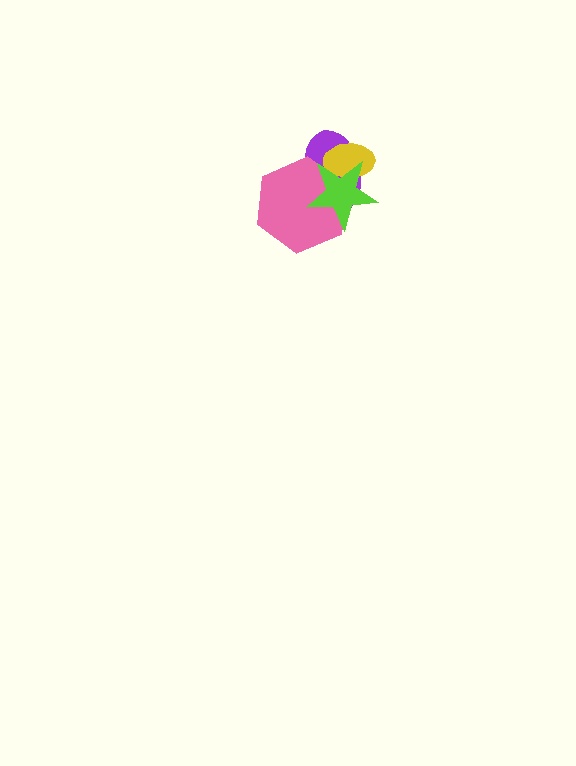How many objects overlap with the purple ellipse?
3 objects overlap with the purple ellipse.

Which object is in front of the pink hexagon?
The lime star is in front of the pink hexagon.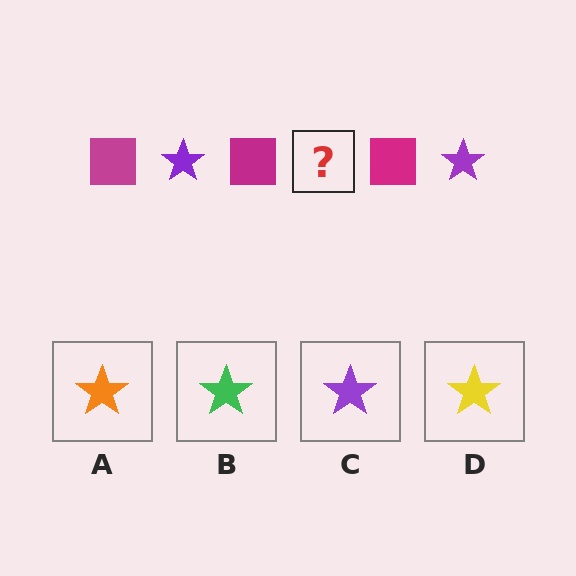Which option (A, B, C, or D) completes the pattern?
C.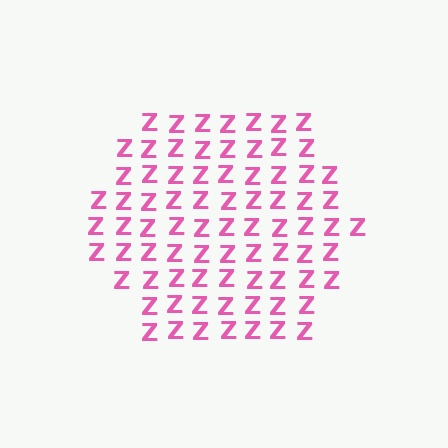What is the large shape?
The large shape is a hexagon.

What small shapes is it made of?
It is made of small letter Z's.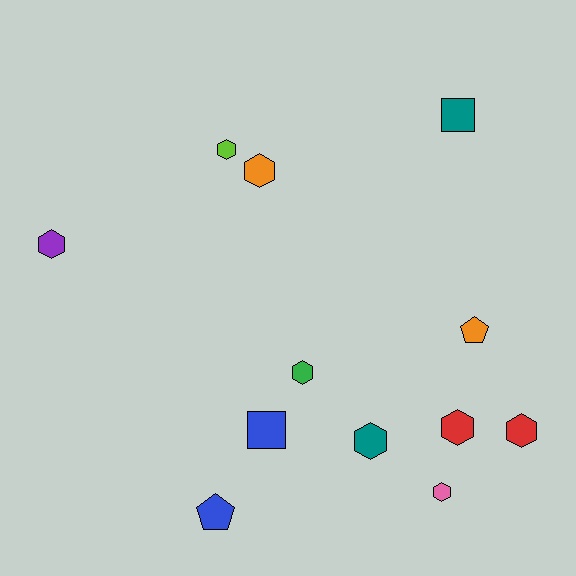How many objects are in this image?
There are 12 objects.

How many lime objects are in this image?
There is 1 lime object.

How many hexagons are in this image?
There are 8 hexagons.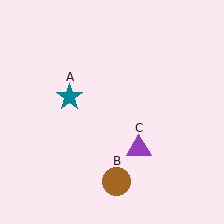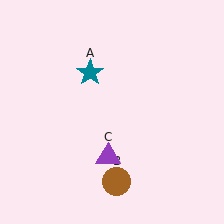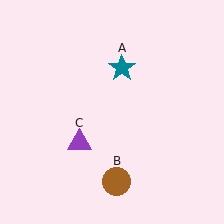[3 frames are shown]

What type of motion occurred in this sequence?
The teal star (object A), purple triangle (object C) rotated clockwise around the center of the scene.